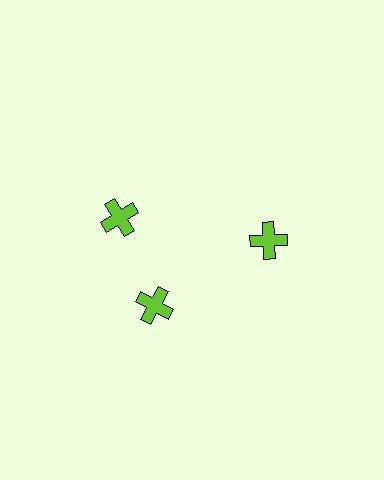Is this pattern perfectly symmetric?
No. The 3 lime crosses are arranged in a ring, but one element near the 11 o'clock position is rotated out of alignment along the ring, breaking the 3-fold rotational symmetry.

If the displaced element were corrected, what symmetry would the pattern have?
It would have 3-fold rotational symmetry — the pattern would map onto itself every 120 degrees.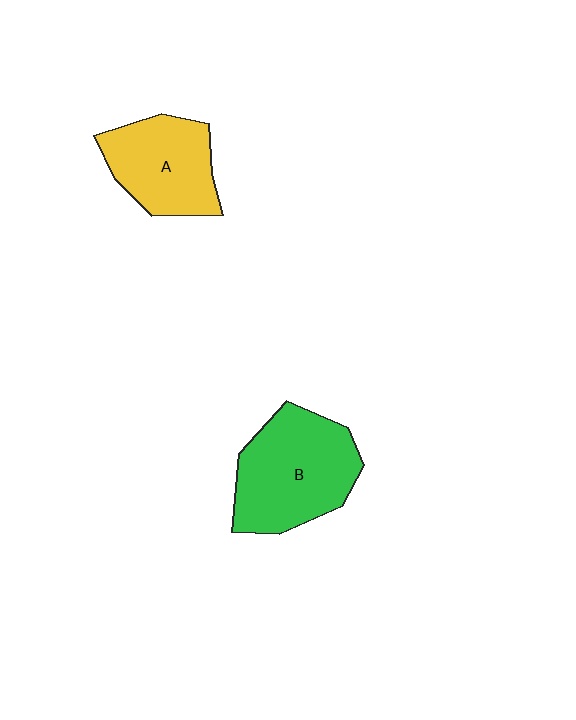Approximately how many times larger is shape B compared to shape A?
Approximately 1.3 times.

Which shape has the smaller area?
Shape A (yellow).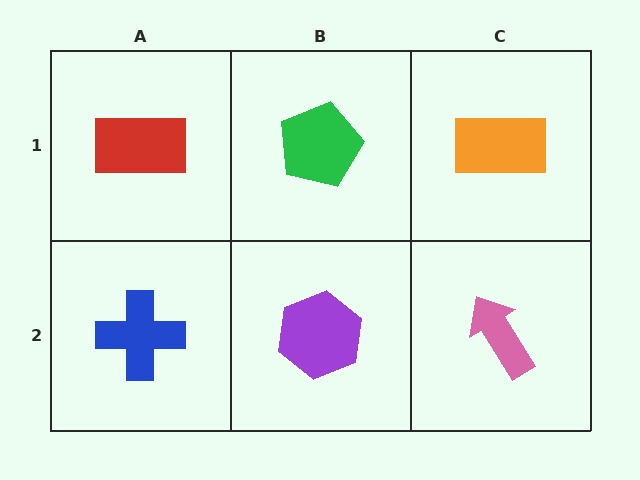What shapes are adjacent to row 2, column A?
A red rectangle (row 1, column A), a purple hexagon (row 2, column B).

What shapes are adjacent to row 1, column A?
A blue cross (row 2, column A), a green pentagon (row 1, column B).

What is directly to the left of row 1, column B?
A red rectangle.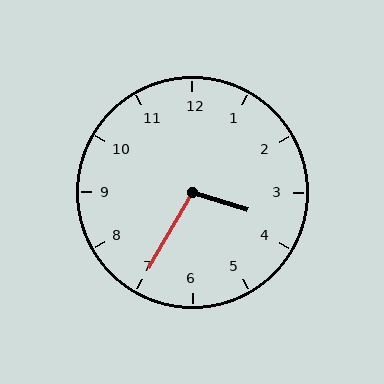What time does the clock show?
3:35.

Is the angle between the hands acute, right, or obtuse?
It is obtuse.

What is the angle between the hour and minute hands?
Approximately 102 degrees.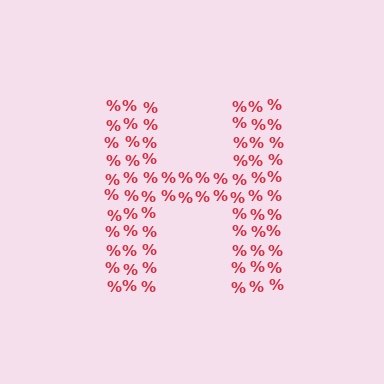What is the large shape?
The large shape is the letter H.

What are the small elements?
The small elements are percent signs.